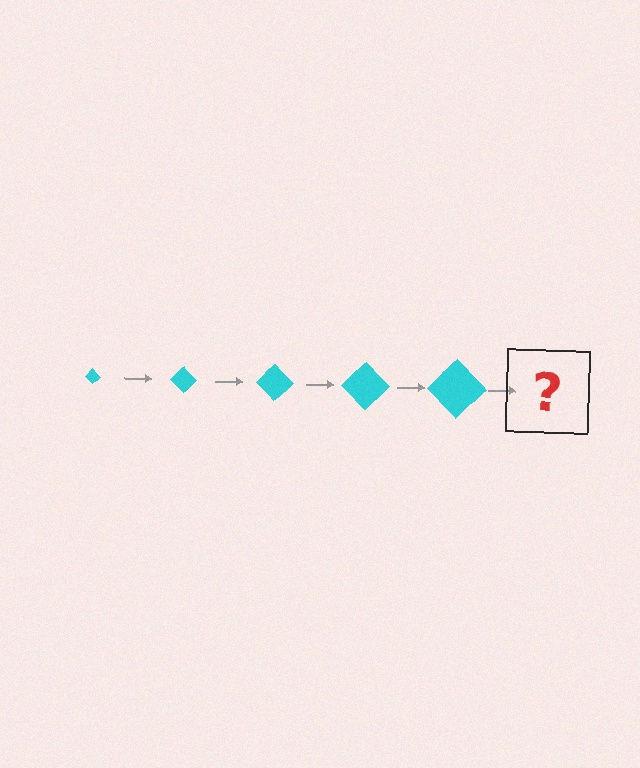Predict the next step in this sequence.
The next step is a cyan diamond, larger than the previous one.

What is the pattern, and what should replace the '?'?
The pattern is that the diamond gets progressively larger each step. The '?' should be a cyan diamond, larger than the previous one.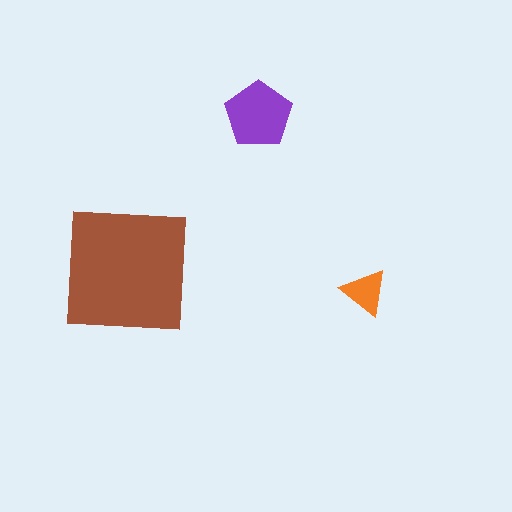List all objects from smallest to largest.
The orange triangle, the purple pentagon, the brown square.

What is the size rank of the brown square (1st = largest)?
1st.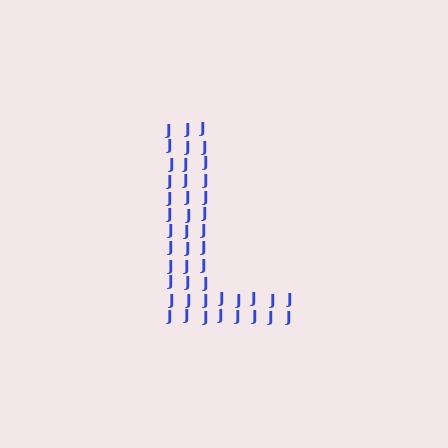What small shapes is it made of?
It is made of small letter J's.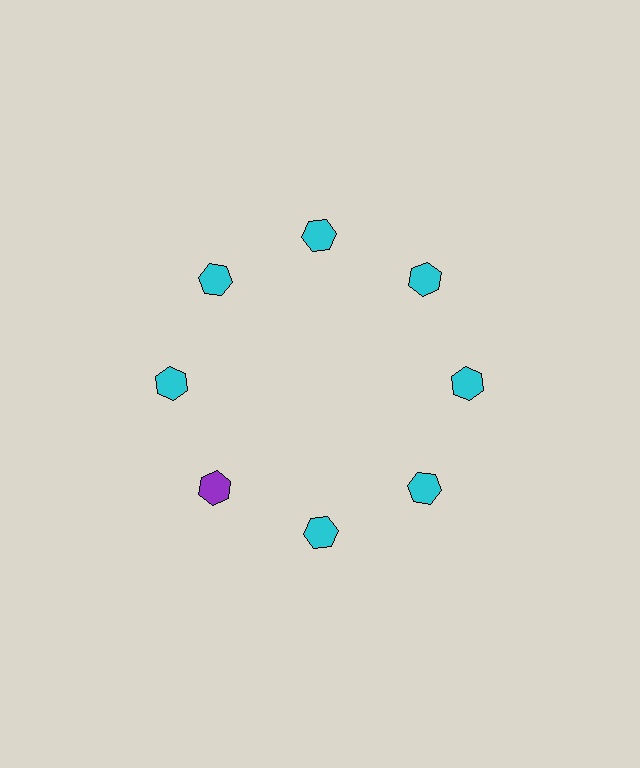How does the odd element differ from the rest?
It has a different color: purple instead of cyan.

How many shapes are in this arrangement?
There are 8 shapes arranged in a ring pattern.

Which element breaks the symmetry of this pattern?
The purple hexagon at roughly the 8 o'clock position breaks the symmetry. All other shapes are cyan hexagons.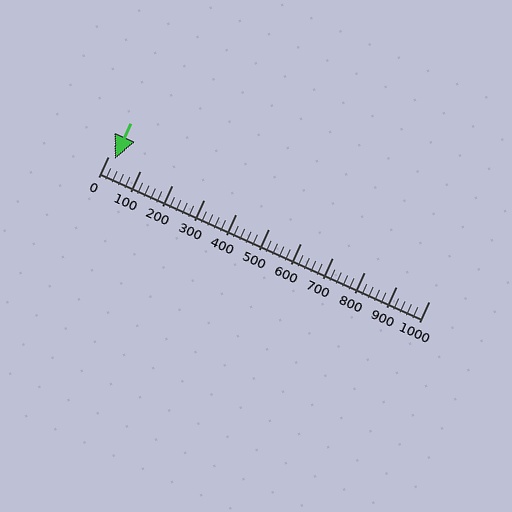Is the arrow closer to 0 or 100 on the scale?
The arrow is closer to 0.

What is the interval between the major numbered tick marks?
The major tick marks are spaced 100 units apart.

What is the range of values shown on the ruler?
The ruler shows values from 0 to 1000.